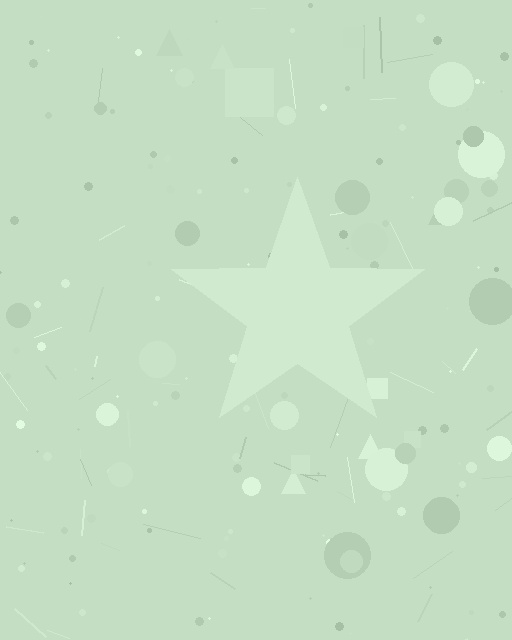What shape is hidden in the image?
A star is hidden in the image.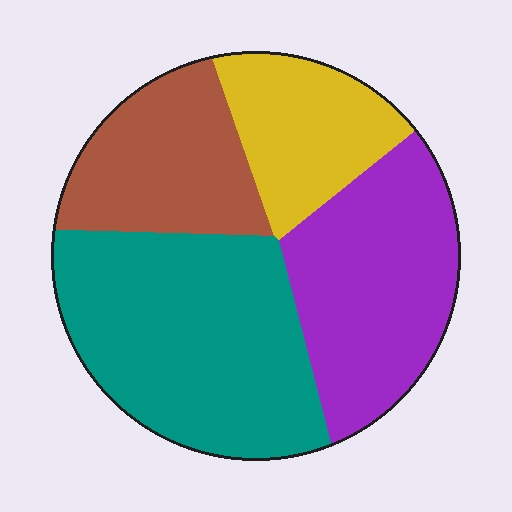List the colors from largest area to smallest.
From largest to smallest: teal, purple, brown, yellow.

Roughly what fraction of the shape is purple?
Purple covers roughly 25% of the shape.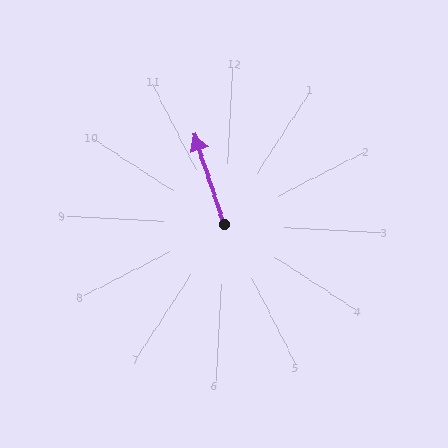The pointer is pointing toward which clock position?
Roughly 11 o'clock.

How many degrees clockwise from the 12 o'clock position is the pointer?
Approximately 339 degrees.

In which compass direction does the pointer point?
North.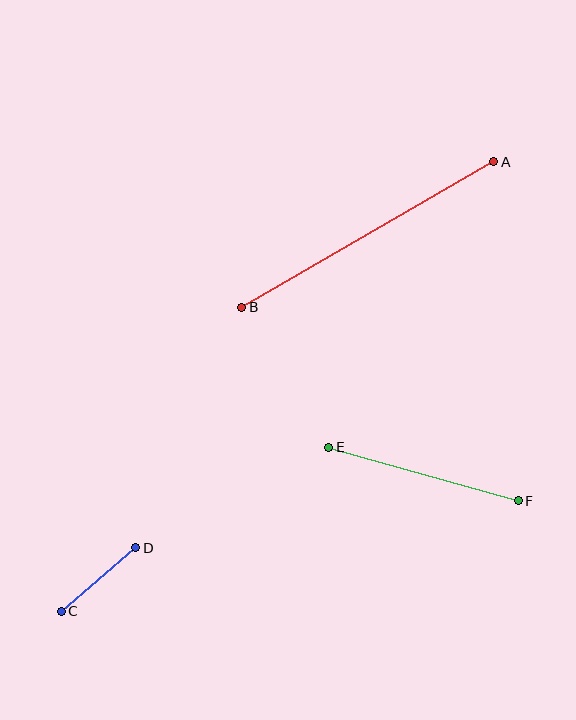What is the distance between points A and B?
The distance is approximately 291 pixels.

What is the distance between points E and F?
The distance is approximately 197 pixels.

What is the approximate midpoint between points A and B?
The midpoint is at approximately (368, 234) pixels.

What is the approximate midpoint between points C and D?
The midpoint is at approximately (98, 579) pixels.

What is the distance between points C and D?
The distance is approximately 98 pixels.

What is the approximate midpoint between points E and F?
The midpoint is at approximately (424, 474) pixels.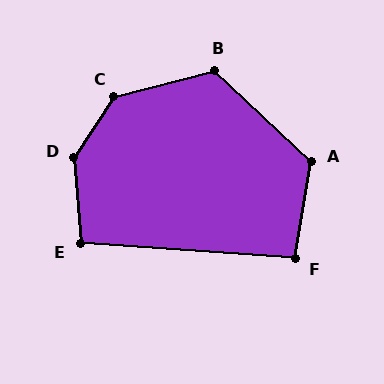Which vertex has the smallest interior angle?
F, at approximately 95 degrees.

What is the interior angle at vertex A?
Approximately 124 degrees (obtuse).